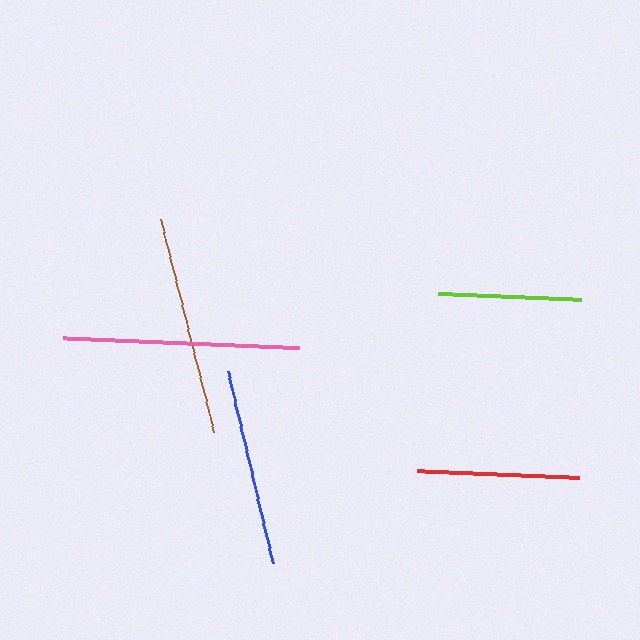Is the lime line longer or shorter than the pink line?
The pink line is longer than the lime line.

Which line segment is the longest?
The pink line is the longest at approximately 236 pixels.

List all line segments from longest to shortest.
From longest to shortest: pink, brown, blue, red, lime.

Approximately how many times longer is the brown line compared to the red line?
The brown line is approximately 1.4 times the length of the red line.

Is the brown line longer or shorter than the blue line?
The brown line is longer than the blue line.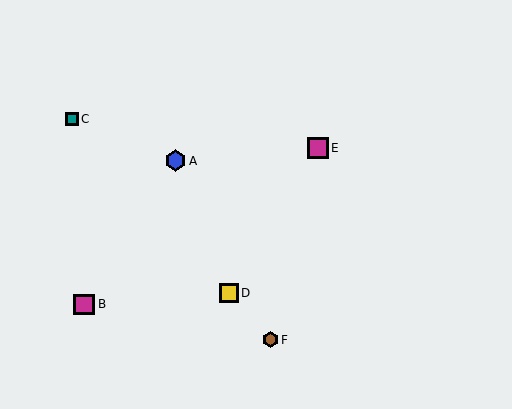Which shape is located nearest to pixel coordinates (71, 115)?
The teal square (labeled C) at (72, 119) is nearest to that location.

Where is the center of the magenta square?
The center of the magenta square is at (84, 304).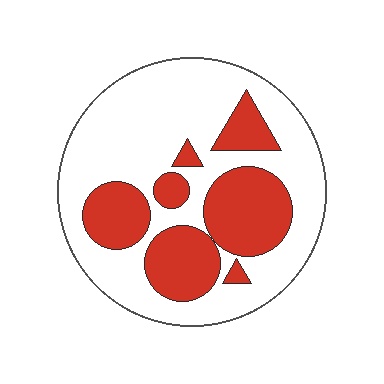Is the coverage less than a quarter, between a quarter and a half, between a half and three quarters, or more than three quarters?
Between a quarter and a half.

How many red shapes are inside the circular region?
7.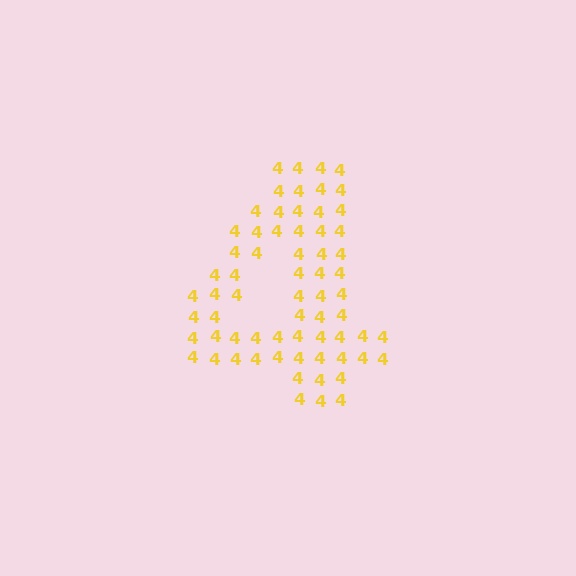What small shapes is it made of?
It is made of small digit 4's.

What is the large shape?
The large shape is the digit 4.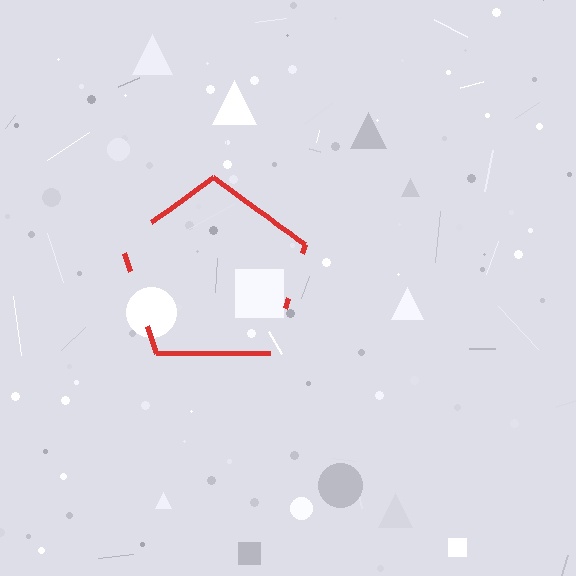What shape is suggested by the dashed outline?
The dashed outline suggests a pentagon.